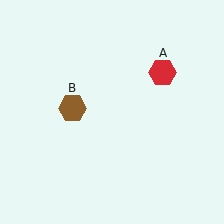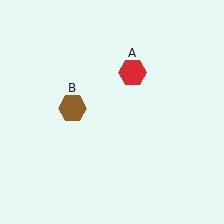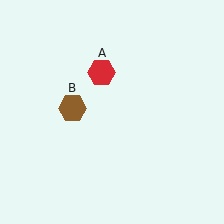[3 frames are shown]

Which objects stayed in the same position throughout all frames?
Brown hexagon (object B) remained stationary.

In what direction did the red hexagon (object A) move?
The red hexagon (object A) moved left.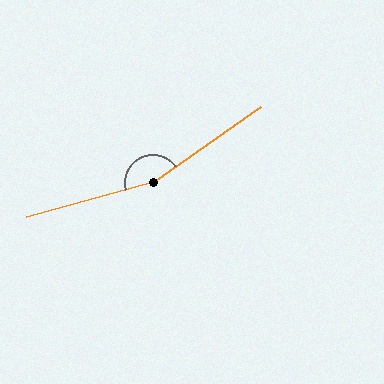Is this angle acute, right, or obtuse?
It is obtuse.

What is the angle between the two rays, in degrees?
Approximately 160 degrees.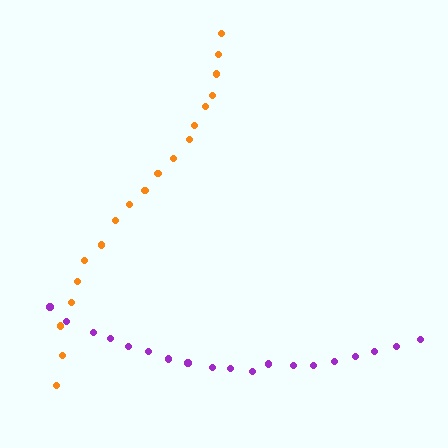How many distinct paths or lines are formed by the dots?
There are 2 distinct paths.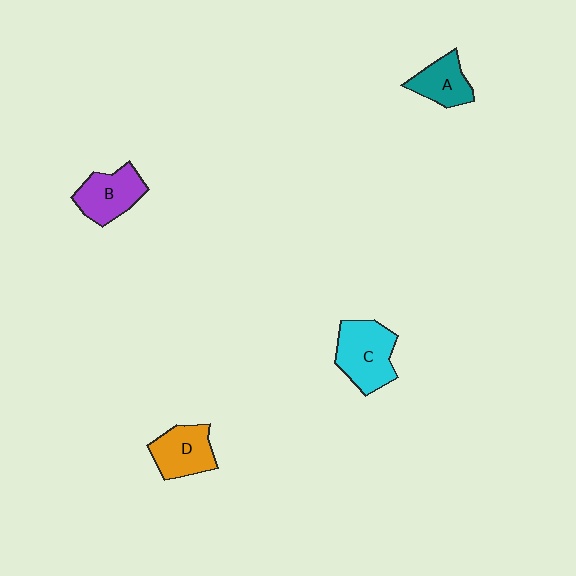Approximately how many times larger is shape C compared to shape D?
Approximately 1.3 times.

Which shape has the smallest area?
Shape A (teal).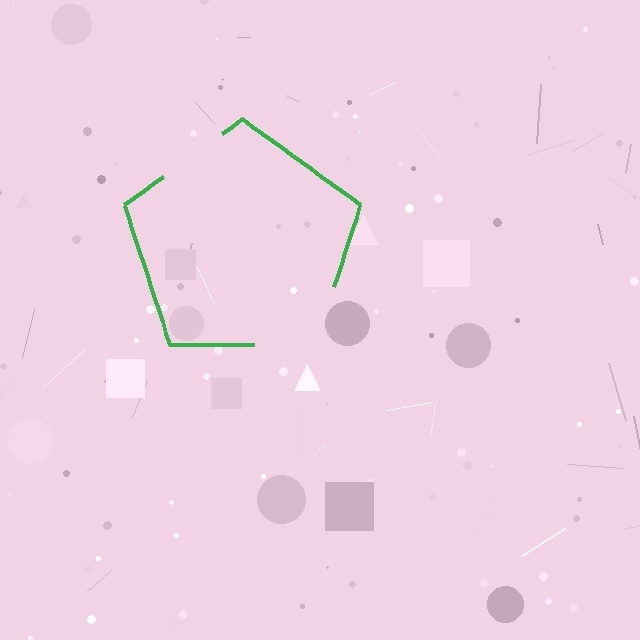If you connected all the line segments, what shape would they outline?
They would outline a pentagon.